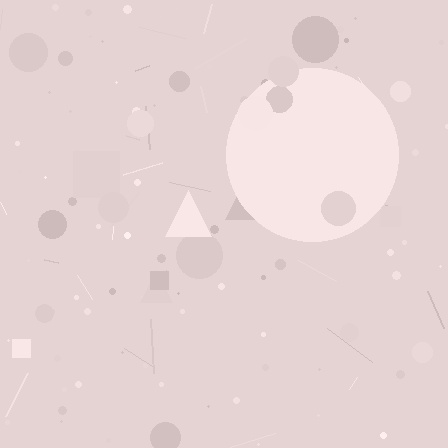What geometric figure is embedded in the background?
A circle is embedded in the background.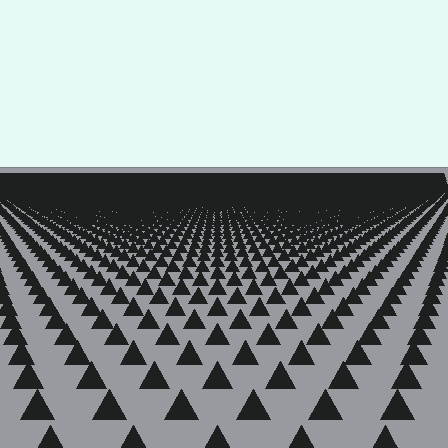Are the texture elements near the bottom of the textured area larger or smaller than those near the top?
Larger. Near the bottom, elements are closer to the viewer and appear at a bigger on-screen size.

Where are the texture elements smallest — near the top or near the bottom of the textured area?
Near the top.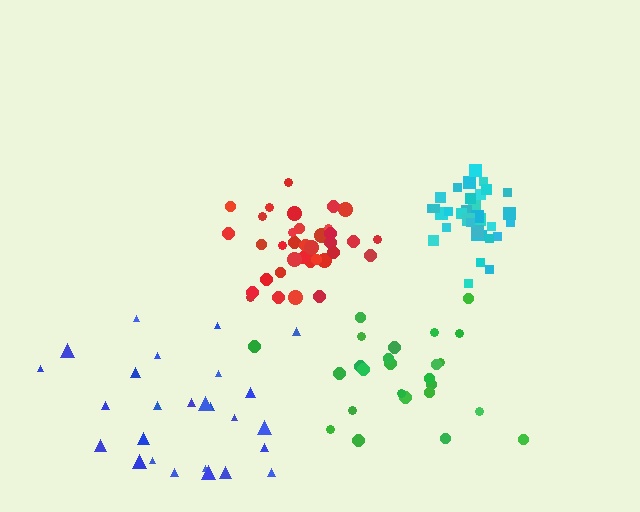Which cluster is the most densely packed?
Cyan.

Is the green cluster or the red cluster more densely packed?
Red.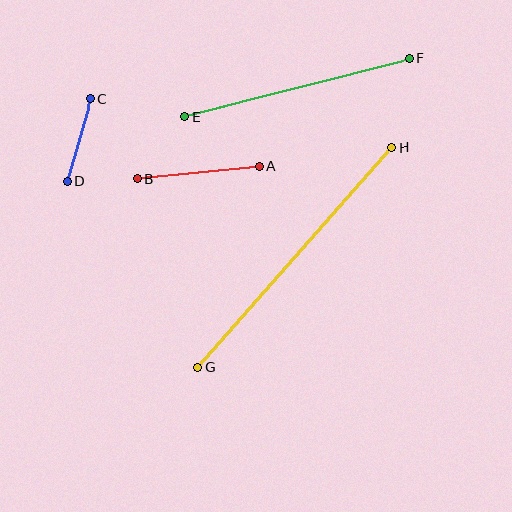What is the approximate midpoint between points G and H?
The midpoint is at approximately (295, 257) pixels.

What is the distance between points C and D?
The distance is approximately 86 pixels.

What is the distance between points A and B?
The distance is approximately 123 pixels.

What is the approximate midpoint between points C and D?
The midpoint is at approximately (79, 139) pixels.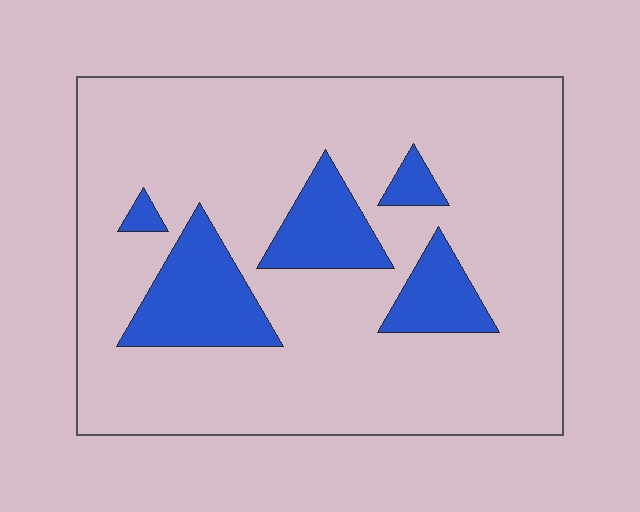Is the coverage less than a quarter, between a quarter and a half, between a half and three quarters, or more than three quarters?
Less than a quarter.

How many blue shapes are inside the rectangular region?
5.